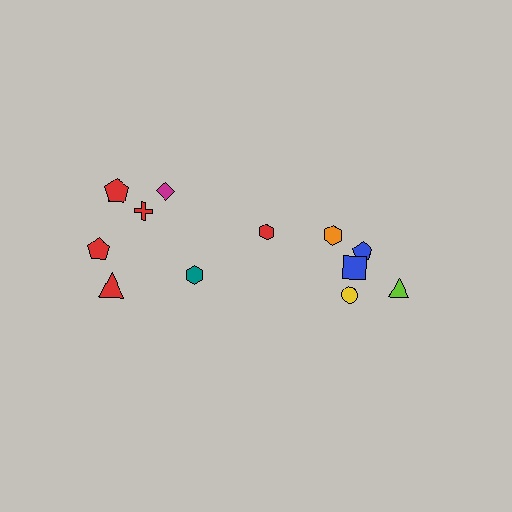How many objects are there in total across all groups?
There are 12 objects.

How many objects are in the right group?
There are 5 objects.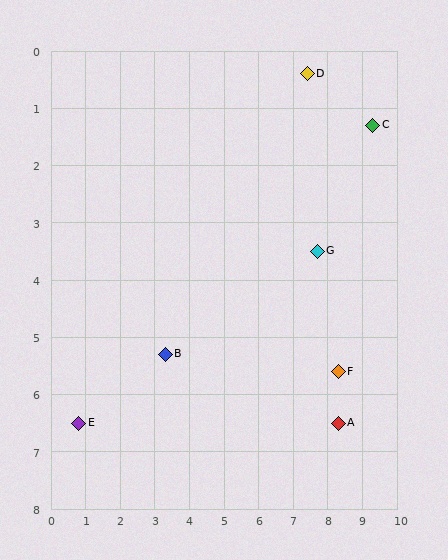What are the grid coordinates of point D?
Point D is at approximately (7.4, 0.4).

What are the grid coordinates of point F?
Point F is at approximately (8.3, 5.6).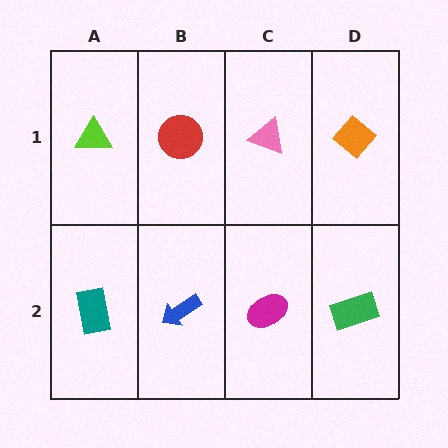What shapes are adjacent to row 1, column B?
A blue arrow (row 2, column B), a lime triangle (row 1, column A), a pink triangle (row 1, column C).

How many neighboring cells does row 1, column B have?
3.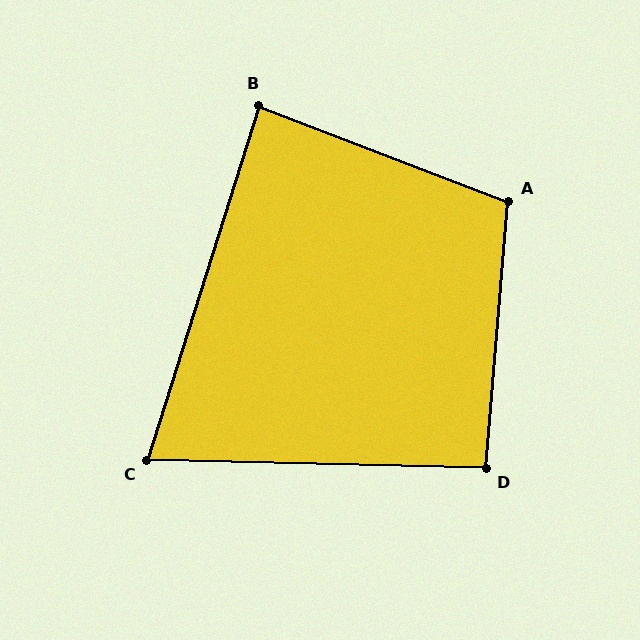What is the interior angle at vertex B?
Approximately 87 degrees (approximately right).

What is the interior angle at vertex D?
Approximately 93 degrees (approximately right).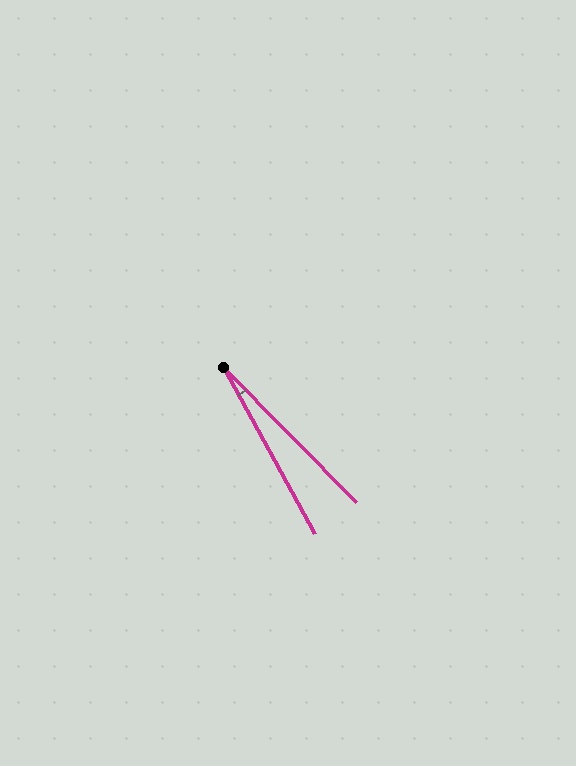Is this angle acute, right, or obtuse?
It is acute.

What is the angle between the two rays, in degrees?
Approximately 16 degrees.